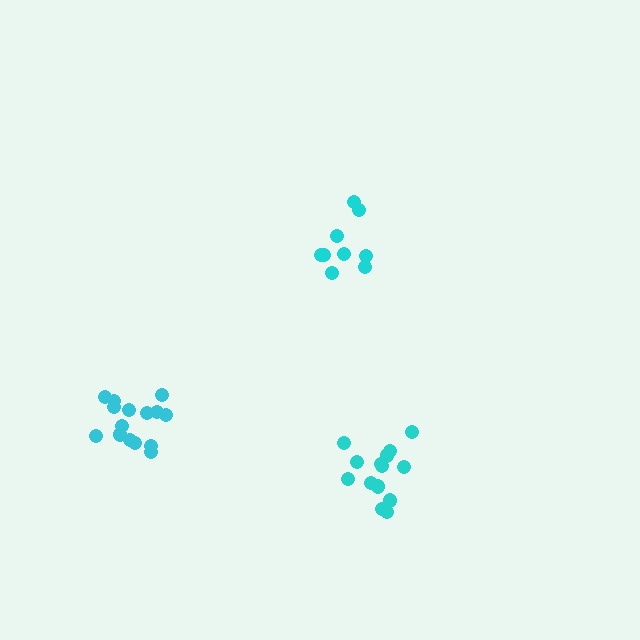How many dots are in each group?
Group 1: 9 dots, Group 2: 14 dots, Group 3: 15 dots (38 total).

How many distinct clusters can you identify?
There are 3 distinct clusters.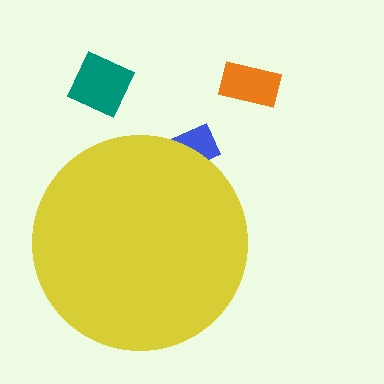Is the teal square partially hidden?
No, the teal square is fully visible.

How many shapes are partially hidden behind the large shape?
1 shape is partially hidden.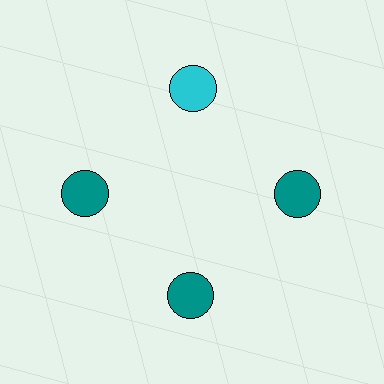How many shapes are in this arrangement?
There are 4 shapes arranged in a ring pattern.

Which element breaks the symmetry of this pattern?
The cyan circle at roughly the 12 o'clock position breaks the symmetry. All other shapes are teal circles.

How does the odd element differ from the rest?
It has a different color: cyan instead of teal.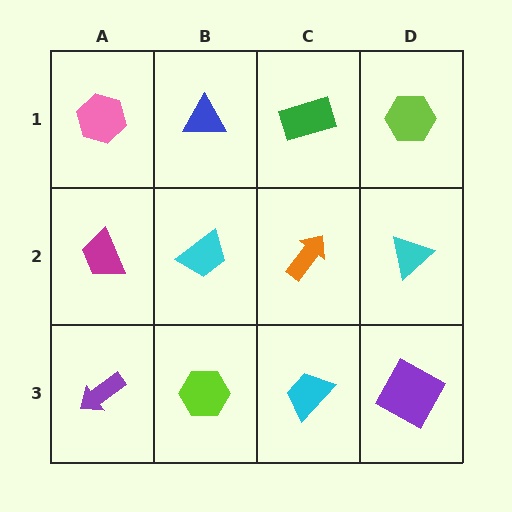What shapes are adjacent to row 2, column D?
A lime hexagon (row 1, column D), a purple square (row 3, column D), an orange arrow (row 2, column C).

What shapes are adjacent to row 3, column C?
An orange arrow (row 2, column C), a lime hexagon (row 3, column B), a purple square (row 3, column D).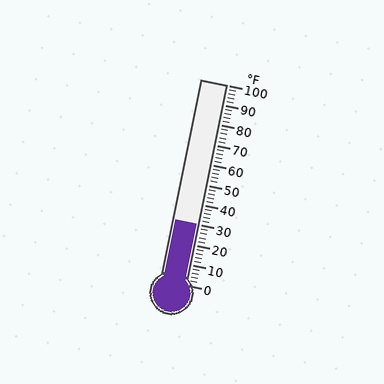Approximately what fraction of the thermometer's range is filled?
The thermometer is filled to approximately 30% of its range.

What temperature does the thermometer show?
The thermometer shows approximately 30°F.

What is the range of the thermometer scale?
The thermometer scale ranges from 0°F to 100°F.